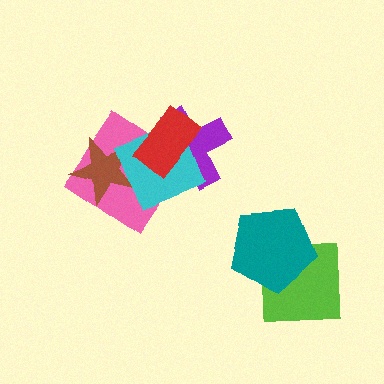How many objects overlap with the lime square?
1 object overlaps with the lime square.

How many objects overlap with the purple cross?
3 objects overlap with the purple cross.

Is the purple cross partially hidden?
Yes, it is partially covered by another shape.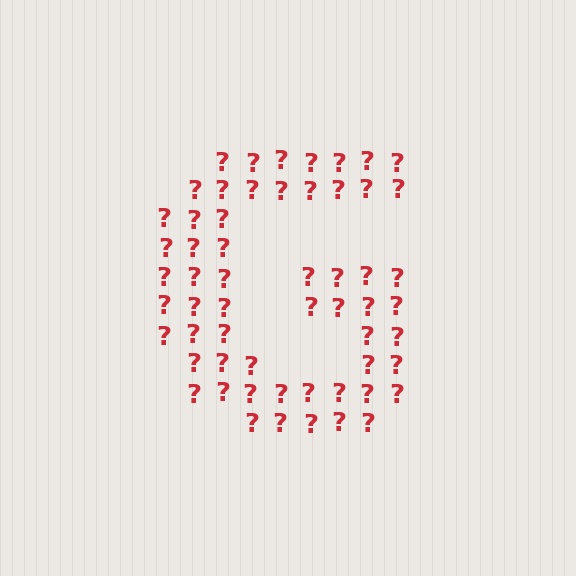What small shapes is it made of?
It is made of small question marks.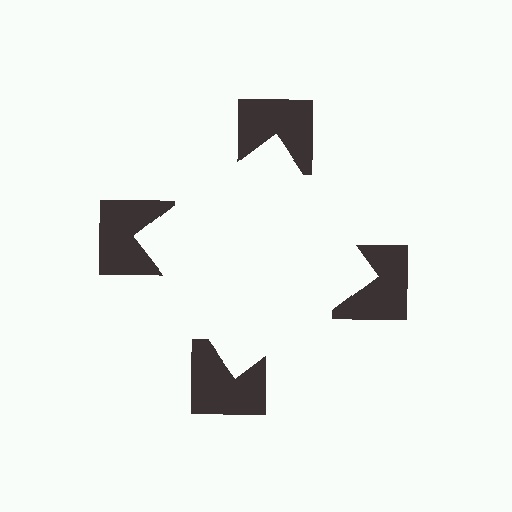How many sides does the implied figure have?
4 sides.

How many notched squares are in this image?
There are 4 — one at each vertex of the illusory square.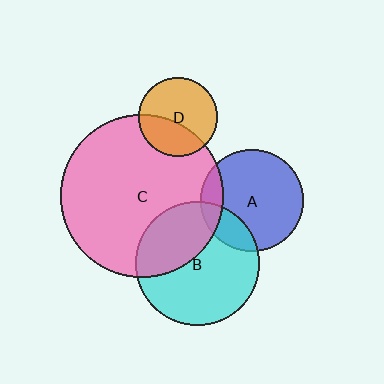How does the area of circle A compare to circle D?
Approximately 1.7 times.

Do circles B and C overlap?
Yes.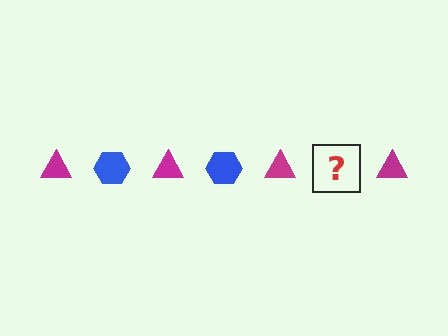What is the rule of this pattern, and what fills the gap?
The rule is that the pattern alternates between magenta triangle and blue hexagon. The gap should be filled with a blue hexagon.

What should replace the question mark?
The question mark should be replaced with a blue hexagon.